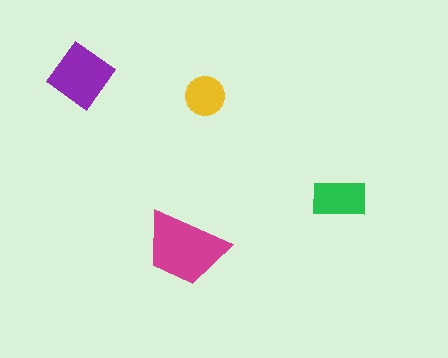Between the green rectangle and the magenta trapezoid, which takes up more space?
The magenta trapezoid.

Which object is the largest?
The magenta trapezoid.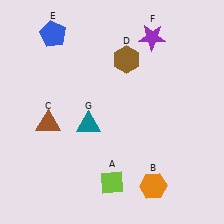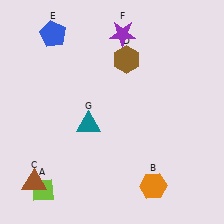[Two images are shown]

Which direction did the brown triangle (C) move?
The brown triangle (C) moved down.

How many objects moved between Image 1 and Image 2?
3 objects moved between the two images.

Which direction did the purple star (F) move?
The purple star (F) moved left.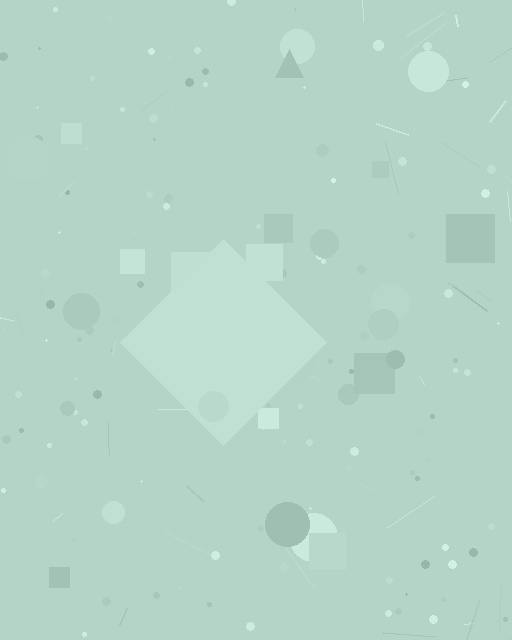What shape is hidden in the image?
A diamond is hidden in the image.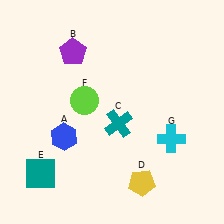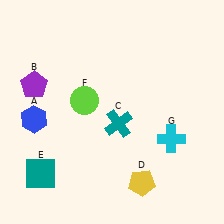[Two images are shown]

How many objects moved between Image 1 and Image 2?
2 objects moved between the two images.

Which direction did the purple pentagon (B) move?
The purple pentagon (B) moved left.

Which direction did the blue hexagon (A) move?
The blue hexagon (A) moved left.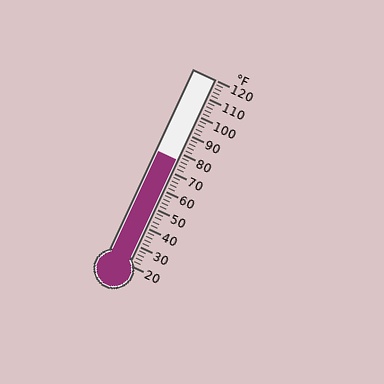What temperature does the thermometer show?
The thermometer shows approximately 76°F.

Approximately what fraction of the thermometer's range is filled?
The thermometer is filled to approximately 55% of its range.